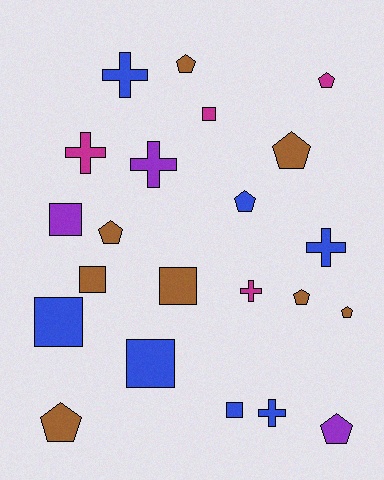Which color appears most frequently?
Brown, with 8 objects.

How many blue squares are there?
There are 3 blue squares.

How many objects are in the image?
There are 22 objects.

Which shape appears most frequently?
Pentagon, with 9 objects.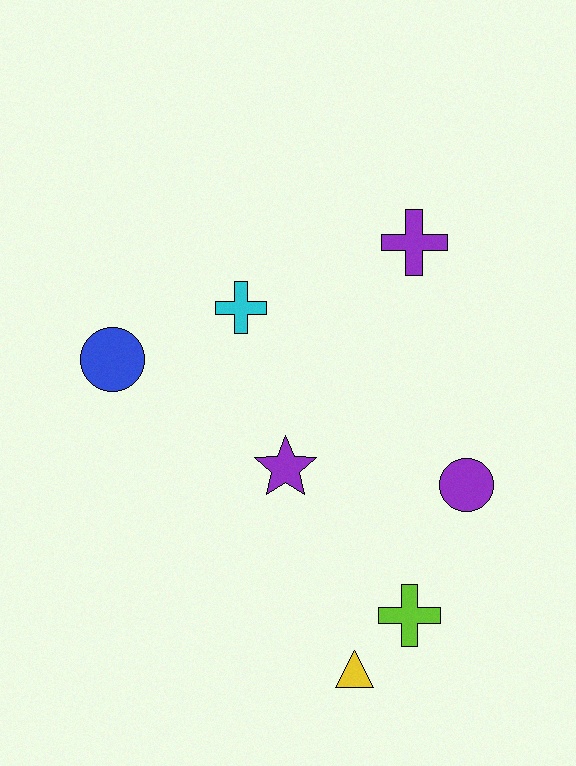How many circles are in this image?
There are 2 circles.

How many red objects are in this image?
There are no red objects.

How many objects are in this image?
There are 7 objects.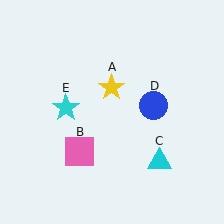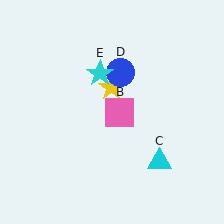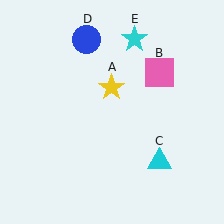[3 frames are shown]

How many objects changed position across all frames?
3 objects changed position: pink square (object B), blue circle (object D), cyan star (object E).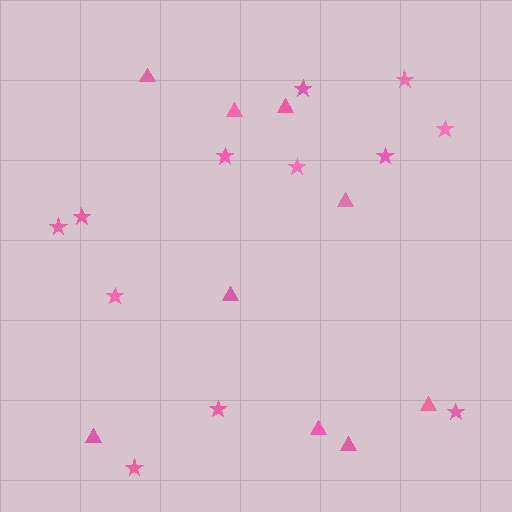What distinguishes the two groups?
There are 2 groups: one group of triangles (9) and one group of stars (12).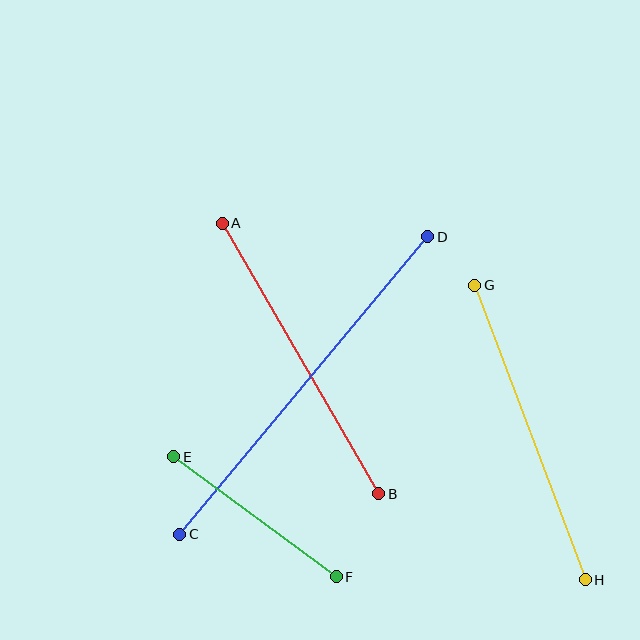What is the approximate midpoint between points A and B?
The midpoint is at approximately (301, 358) pixels.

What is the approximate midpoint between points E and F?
The midpoint is at approximately (255, 517) pixels.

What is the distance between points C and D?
The distance is approximately 387 pixels.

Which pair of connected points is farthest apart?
Points C and D are farthest apart.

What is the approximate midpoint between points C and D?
The midpoint is at approximately (304, 385) pixels.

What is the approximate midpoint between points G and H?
The midpoint is at approximately (530, 433) pixels.